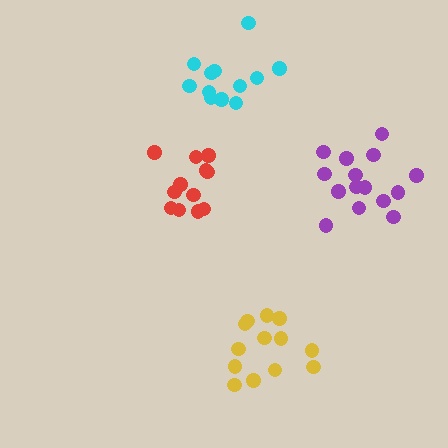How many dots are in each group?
Group 1: 15 dots, Group 2: 12 dots, Group 3: 12 dots, Group 4: 13 dots (52 total).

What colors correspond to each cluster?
The clusters are colored: purple, red, cyan, yellow.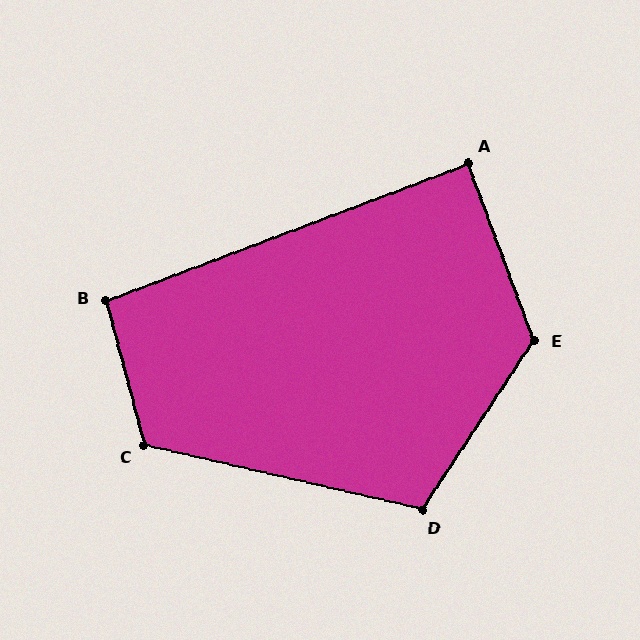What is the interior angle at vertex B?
Approximately 96 degrees (obtuse).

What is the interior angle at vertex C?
Approximately 118 degrees (obtuse).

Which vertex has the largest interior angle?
E, at approximately 126 degrees.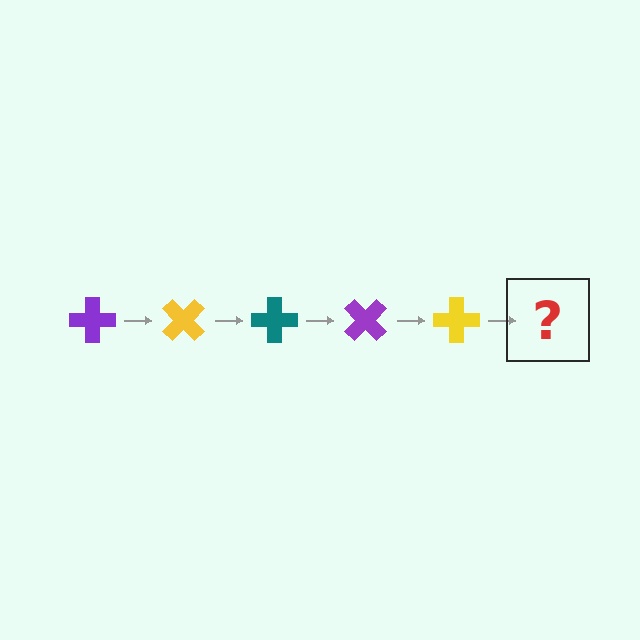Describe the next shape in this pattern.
It should be a teal cross, rotated 225 degrees from the start.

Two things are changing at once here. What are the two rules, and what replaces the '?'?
The two rules are that it rotates 45 degrees each step and the color cycles through purple, yellow, and teal. The '?' should be a teal cross, rotated 225 degrees from the start.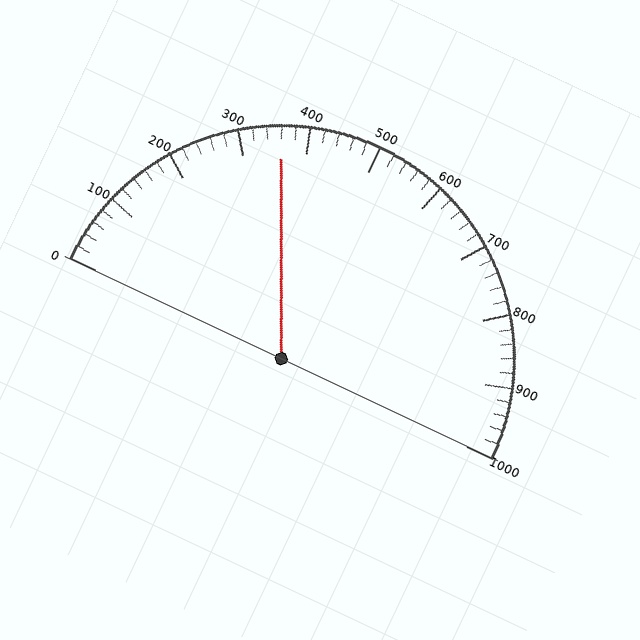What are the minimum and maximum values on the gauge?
The gauge ranges from 0 to 1000.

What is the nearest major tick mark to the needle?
The nearest major tick mark is 400.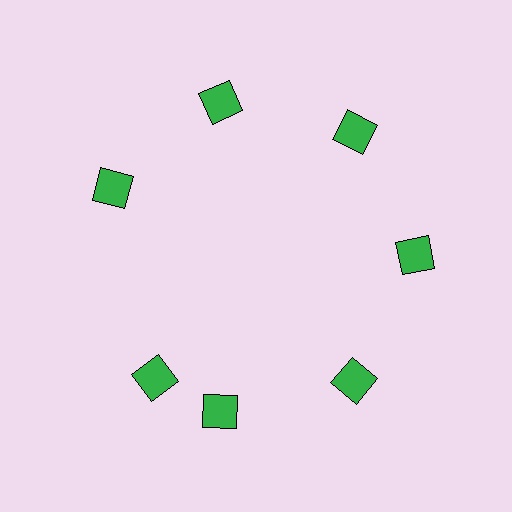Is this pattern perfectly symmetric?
No. The 7 green diamonds are arranged in a ring, but one element near the 8 o'clock position is rotated out of alignment along the ring, breaking the 7-fold rotational symmetry.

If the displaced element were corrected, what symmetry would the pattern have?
It would have 7-fold rotational symmetry — the pattern would map onto itself every 51 degrees.